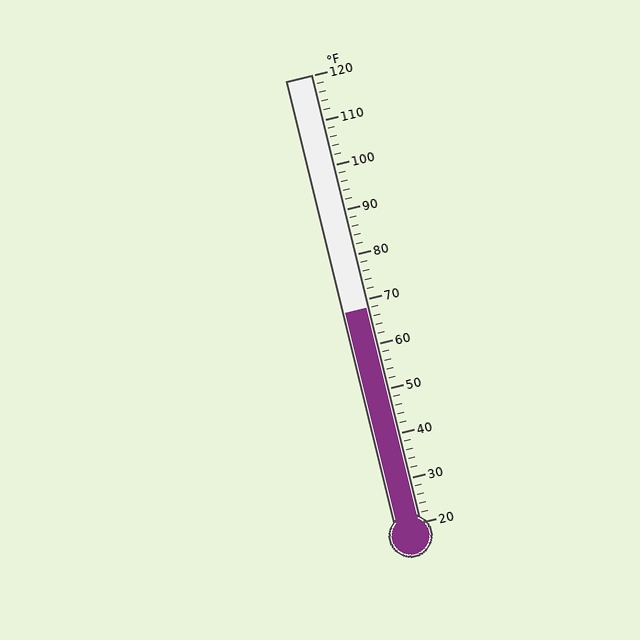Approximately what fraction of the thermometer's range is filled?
The thermometer is filled to approximately 50% of its range.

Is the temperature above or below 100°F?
The temperature is below 100°F.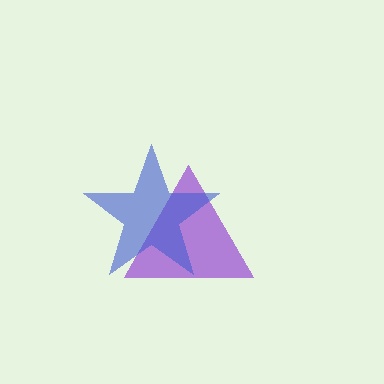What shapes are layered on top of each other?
The layered shapes are: a purple triangle, a blue star.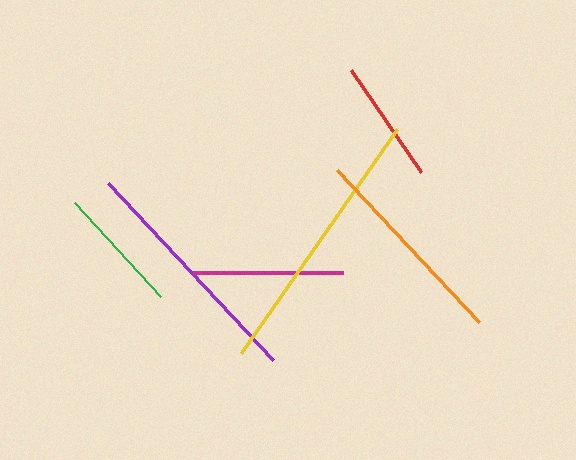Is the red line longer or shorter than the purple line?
The purple line is longer than the red line.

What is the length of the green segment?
The green segment is approximately 127 pixels long.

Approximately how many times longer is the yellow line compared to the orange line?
The yellow line is approximately 1.3 times the length of the orange line.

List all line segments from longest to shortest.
From longest to shortest: yellow, purple, orange, magenta, green, red.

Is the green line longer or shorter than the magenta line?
The magenta line is longer than the green line.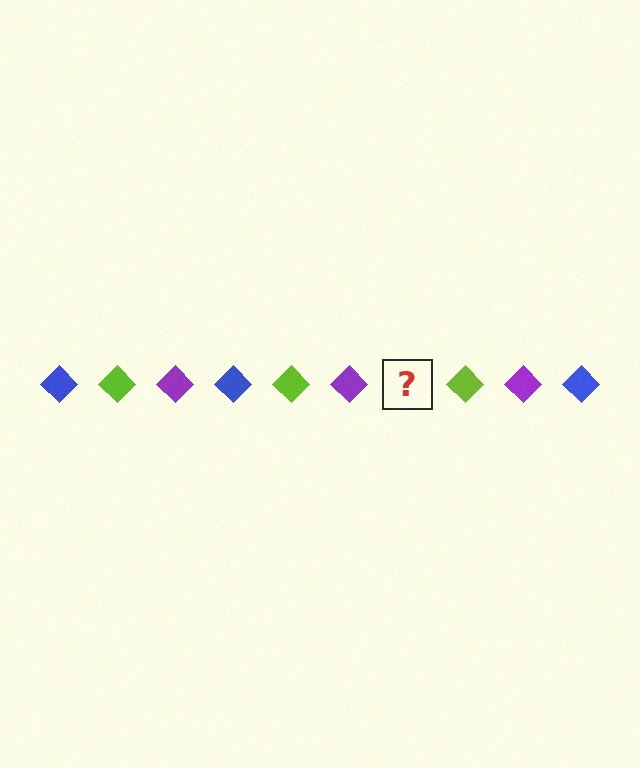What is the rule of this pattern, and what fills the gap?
The rule is that the pattern cycles through blue, lime, purple diamonds. The gap should be filled with a blue diamond.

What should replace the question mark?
The question mark should be replaced with a blue diamond.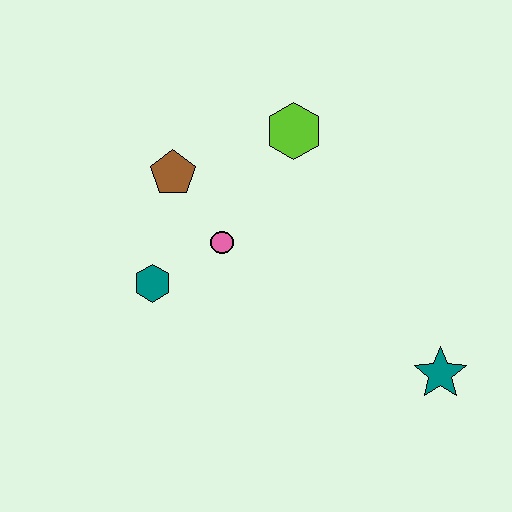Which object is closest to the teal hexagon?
The pink circle is closest to the teal hexagon.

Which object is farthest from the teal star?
The brown pentagon is farthest from the teal star.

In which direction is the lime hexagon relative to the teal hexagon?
The lime hexagon is above the teal hexagon.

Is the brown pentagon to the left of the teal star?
Yes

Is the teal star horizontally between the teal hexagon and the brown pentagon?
No